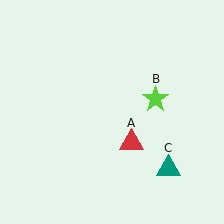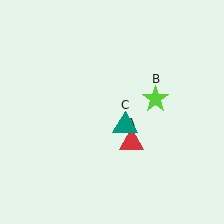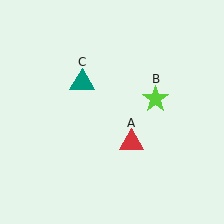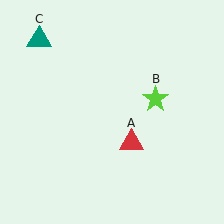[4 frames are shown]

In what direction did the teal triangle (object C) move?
The teal triangle (object C) moved up and to the left.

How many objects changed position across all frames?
1 object changed position: teal triangle (object C).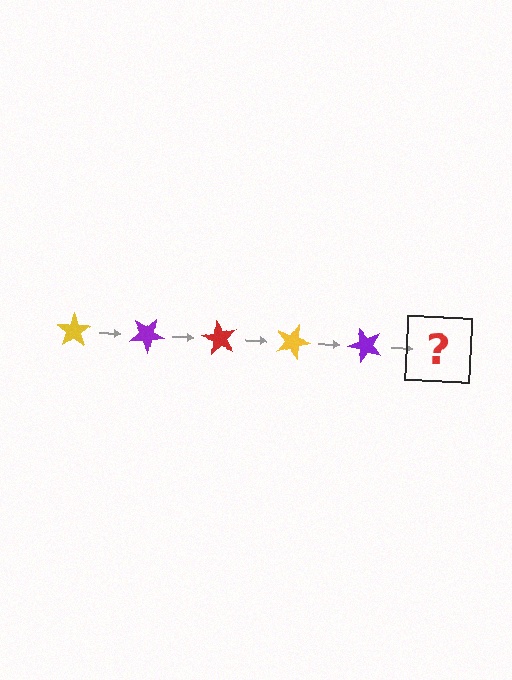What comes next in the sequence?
The next element should be a red star, rotated 150 degrees from the start.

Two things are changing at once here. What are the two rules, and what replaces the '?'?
The two rules are that it rotates 30 degrees each step and the color cycles through yellow, purple, and red. The '?' should be a red star, rotated 150 degrees from the start.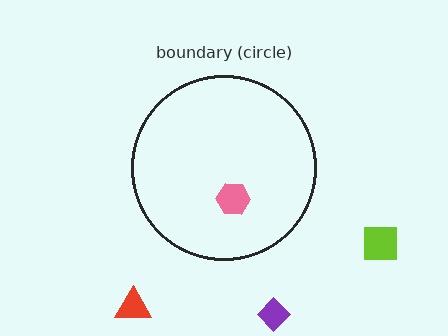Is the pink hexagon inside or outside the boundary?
Inside.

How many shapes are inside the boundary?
1 inside, 3 outside.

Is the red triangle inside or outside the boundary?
Outside.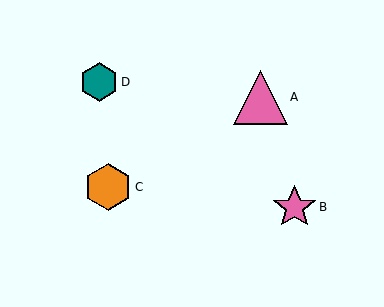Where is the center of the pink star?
The center of the pink star is at (295, 207).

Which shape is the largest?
The pink triangle (labeled A) is the largest.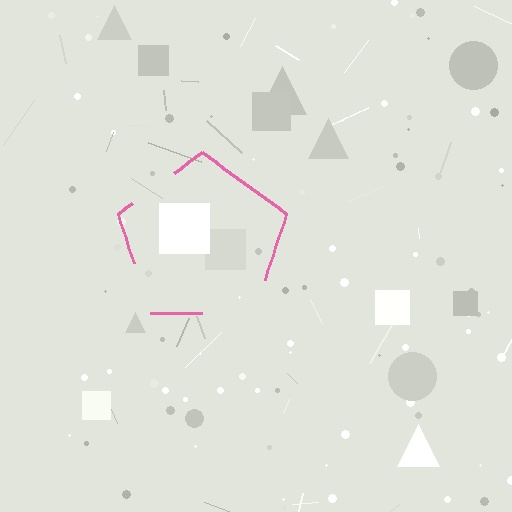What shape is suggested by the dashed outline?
The dashed outline suggests a pentagon.